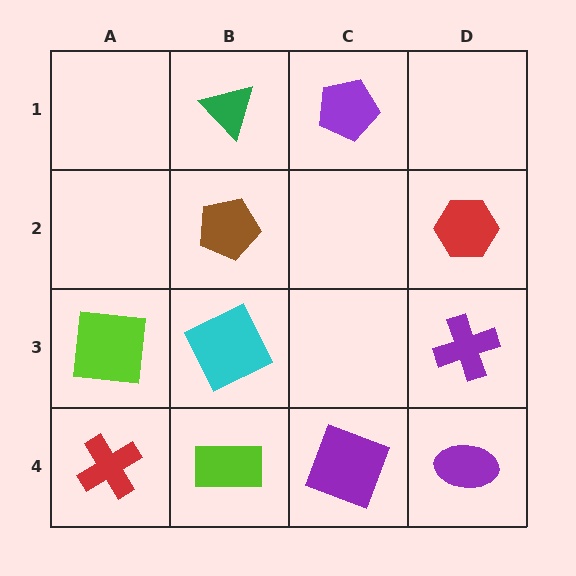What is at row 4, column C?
A purple square.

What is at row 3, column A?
A lime square.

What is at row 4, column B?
A lime rectangle.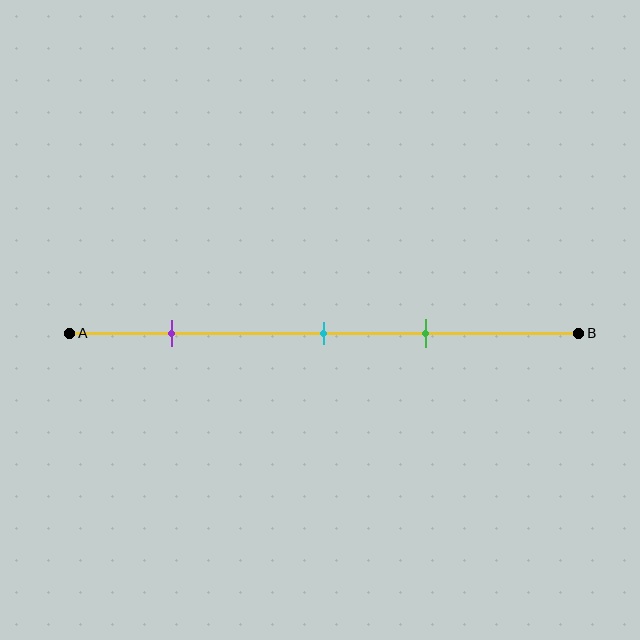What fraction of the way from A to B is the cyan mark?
The cyan mark is approximately 50% (0.5) of the way from A to B.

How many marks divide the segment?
There are 3 marks dividing the segment.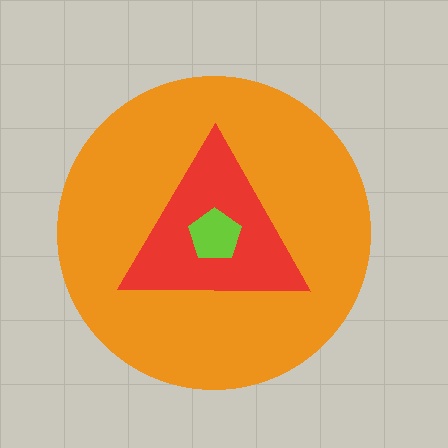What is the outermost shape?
The orange circle.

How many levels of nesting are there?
3.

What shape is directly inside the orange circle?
The red triangle.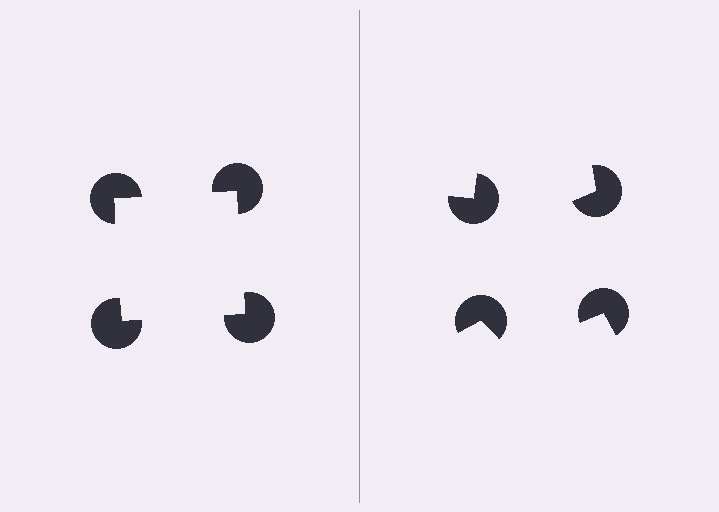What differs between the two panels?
The pac-man discs are positioned identically on both sides; only the wedge orientations differ. On the left they align to a square; on the right they are misaligned.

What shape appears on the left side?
An illusory square.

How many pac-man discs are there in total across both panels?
8 — 4 on each side.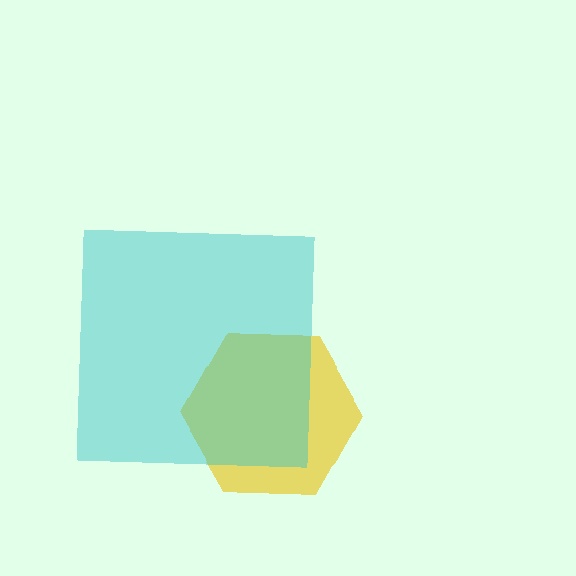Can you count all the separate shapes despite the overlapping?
Yes, there are 2 separate shapes.